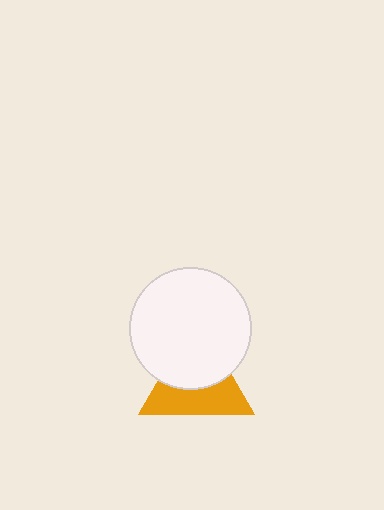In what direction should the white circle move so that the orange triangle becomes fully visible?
The white circle should move up. That is the shortest direction to clear the overlap and leave the orange triangle fully visible.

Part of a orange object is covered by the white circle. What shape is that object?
It is a triangle.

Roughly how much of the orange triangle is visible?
About half of it is visible (roughly 51%).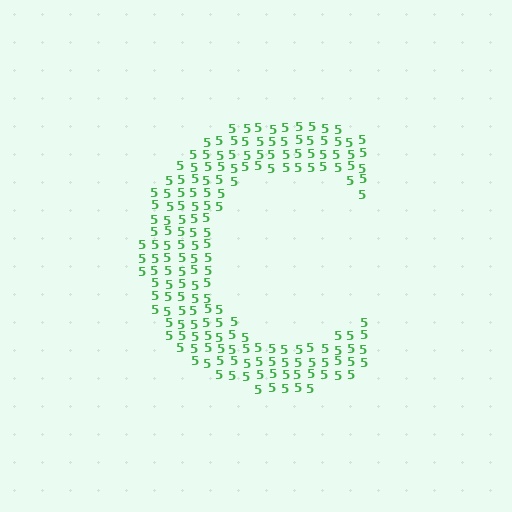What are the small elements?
The small elements are digit 5's.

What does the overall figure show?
The overall figure shows the letter C.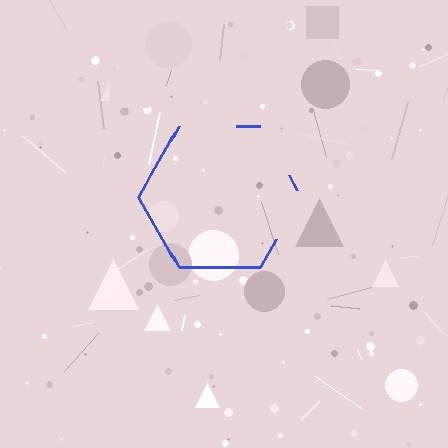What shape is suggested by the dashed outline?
The dashed outline suggests a hexagon.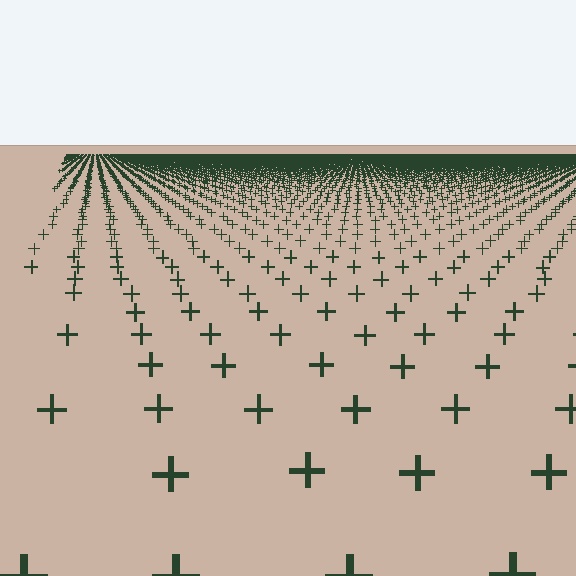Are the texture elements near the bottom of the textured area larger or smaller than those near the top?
Larger. Near the bottom, elements are closer to the viewer and appear at a bigger on-screen size.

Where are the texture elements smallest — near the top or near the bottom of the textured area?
Near the top.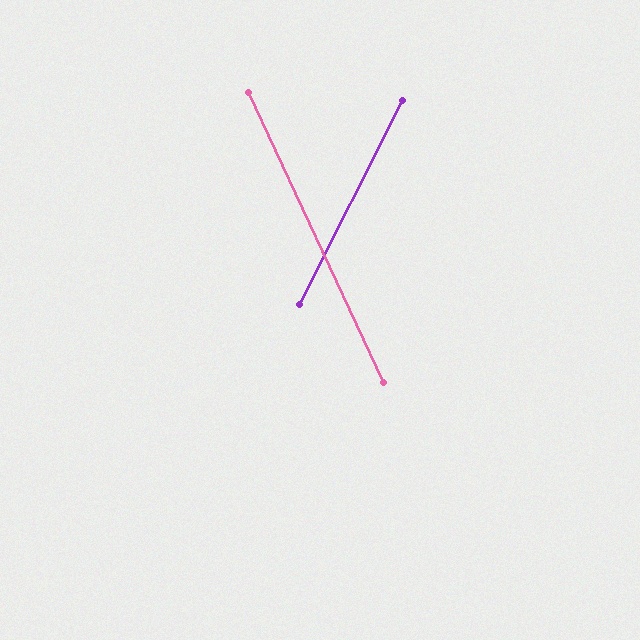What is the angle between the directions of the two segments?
Approximately 52 degrees.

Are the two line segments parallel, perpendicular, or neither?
Neither parallel nor perpendicular — they differ by about 52°.